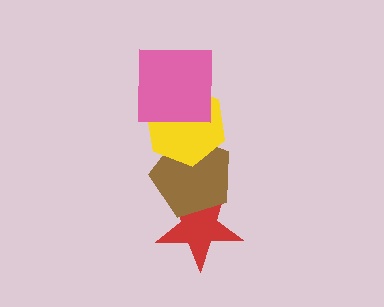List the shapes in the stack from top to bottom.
From top to bottom: the pink square, the yellow hexagon, the brown pentagon, the red star.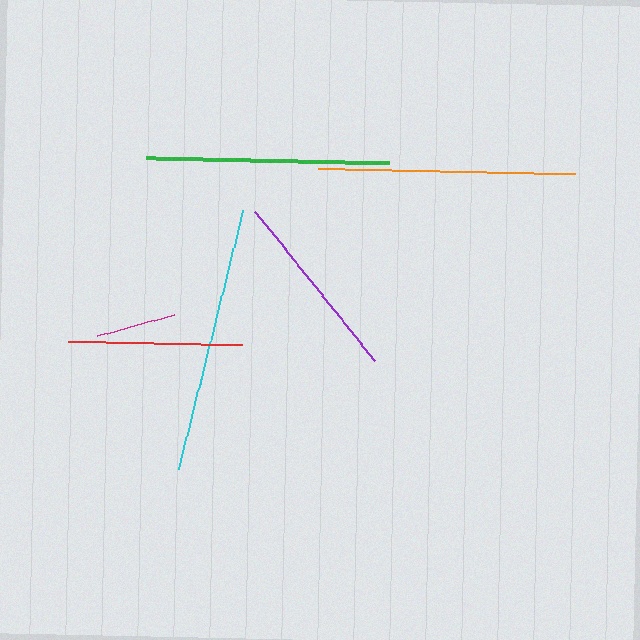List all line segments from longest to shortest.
From longest to shortest: cyan, orange, green, purple, red, magenta.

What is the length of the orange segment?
The orange segment is approximately 256 pixels long.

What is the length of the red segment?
The red segment is approximately 175 pixels long.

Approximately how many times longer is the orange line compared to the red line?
The orange line is approximately 1.5 times the length of the red line.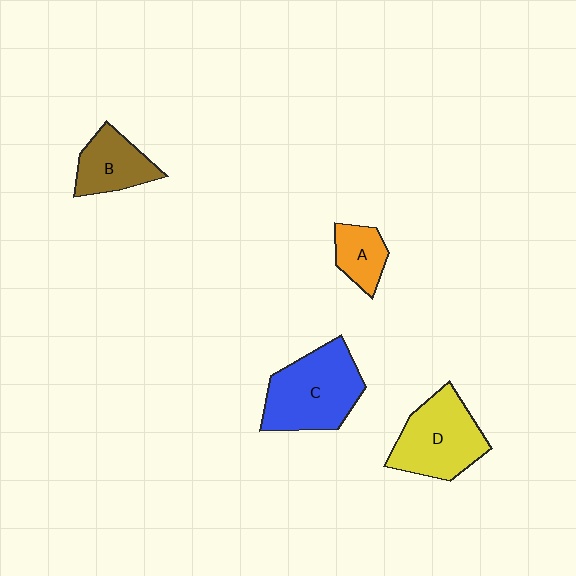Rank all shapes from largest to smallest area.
From largest to smallest: C (blue), D (yellow), B (brown), A (orange).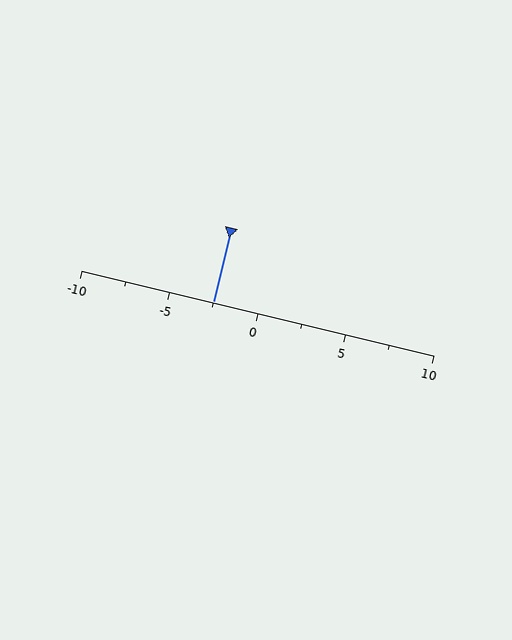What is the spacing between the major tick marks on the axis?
The major ticks are spaced 5 apart.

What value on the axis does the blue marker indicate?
The marker indicates approximately -2.5.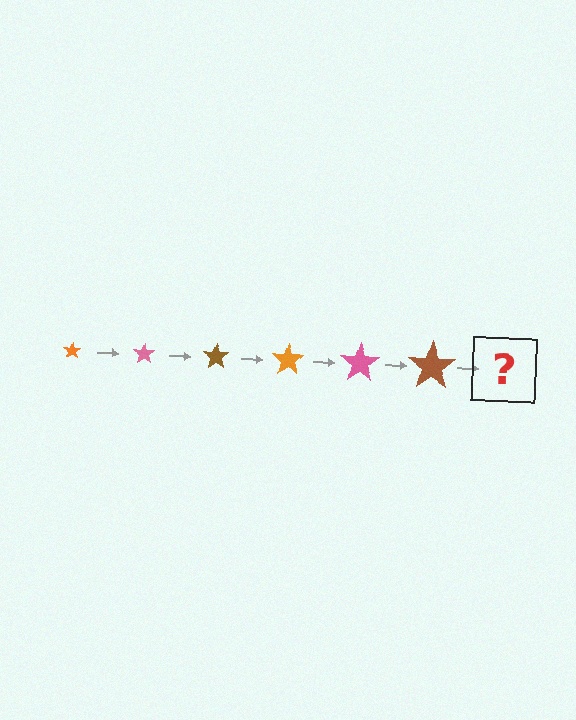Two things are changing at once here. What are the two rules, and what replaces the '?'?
The two rules are that the star grows larger each step and the color cycles through orange, pink, and brown. The '?' should be an orange star, larger than the previous one.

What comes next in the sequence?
The next element should be an orange star, larger than the previous one.